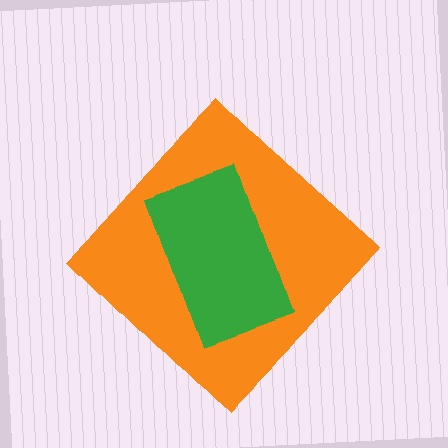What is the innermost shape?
The green rectangle.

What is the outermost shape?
The orange diamond.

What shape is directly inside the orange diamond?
The green rectangle.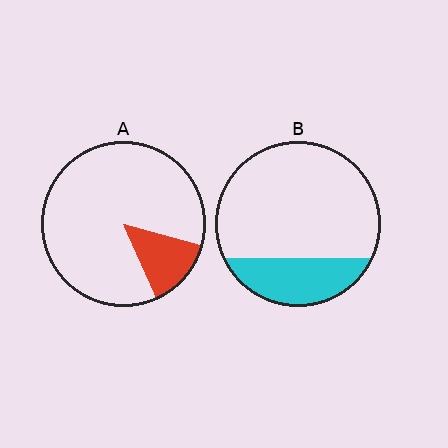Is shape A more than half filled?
No.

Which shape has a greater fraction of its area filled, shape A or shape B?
Shape B.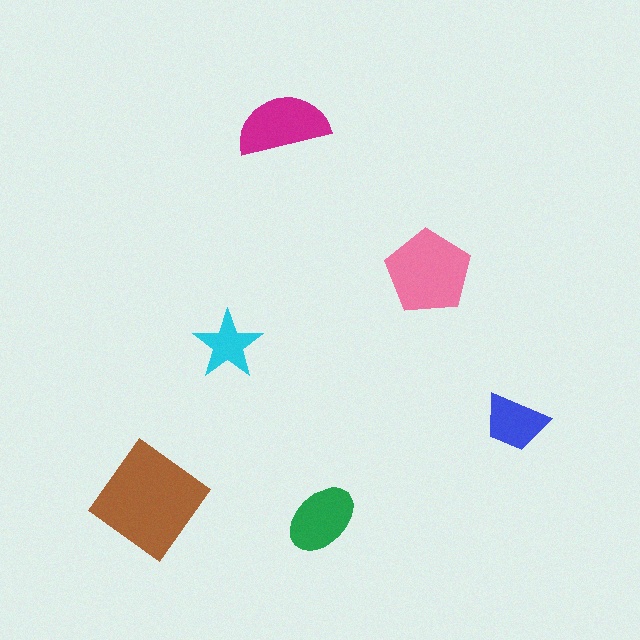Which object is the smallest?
The cyan star.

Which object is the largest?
The brown diamond.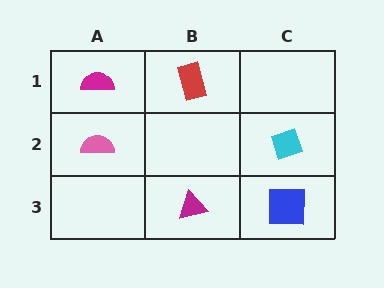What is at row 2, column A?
A pink semicircle.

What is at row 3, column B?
A magenta triangle.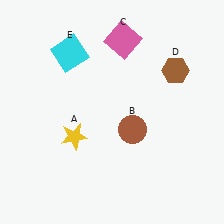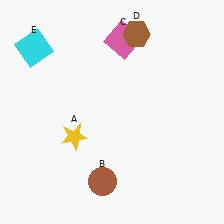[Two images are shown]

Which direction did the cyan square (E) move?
The cyan square (E) moved left.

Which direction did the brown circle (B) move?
The brown circle (B) moved down.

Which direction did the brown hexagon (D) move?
The brown hexagon (D) moved left.